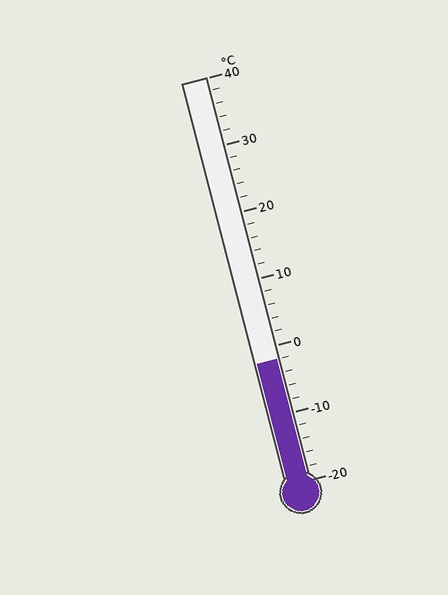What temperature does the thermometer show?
The thermometer shows approximately -2°C.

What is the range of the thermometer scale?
The thermometer scale ranges from -20°C to 40°C.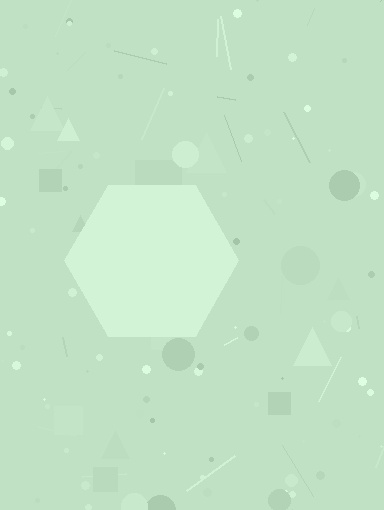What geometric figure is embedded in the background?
A hexagon is embedded in the background.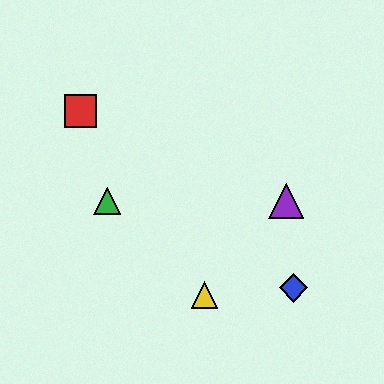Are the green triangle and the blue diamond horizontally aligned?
No, the green triangle is at y≈201 and the blue diamond is at y≈288.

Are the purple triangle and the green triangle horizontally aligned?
Yes, both are at y≈201.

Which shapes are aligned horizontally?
The green triangle, the purple triangle are aligned horizontally.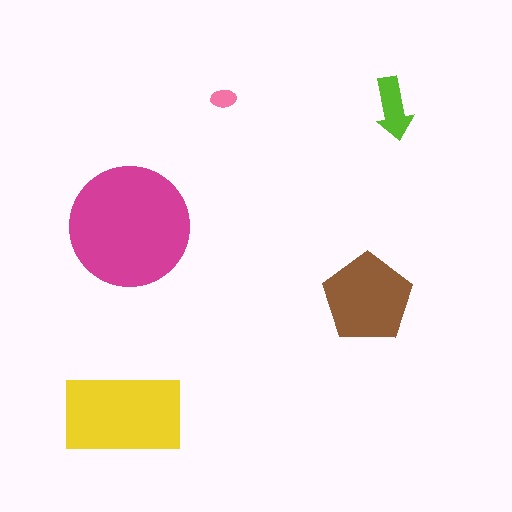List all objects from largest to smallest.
The magenta circle, the yellow rectangle, the brown pentagon, the lime arrow, the pink ellipse.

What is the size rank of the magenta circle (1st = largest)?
1st.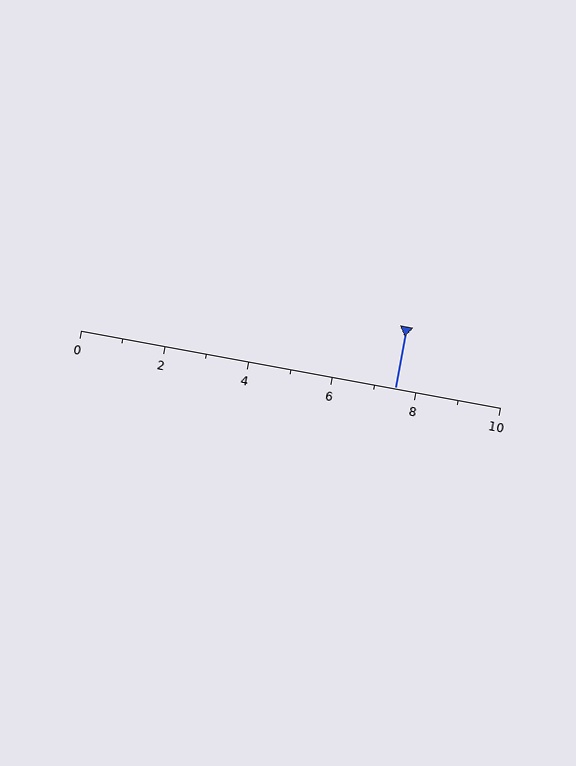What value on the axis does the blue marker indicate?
The marker indicates approximately 7.5.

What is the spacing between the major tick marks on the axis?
The major ticks are spaced 2 apart.